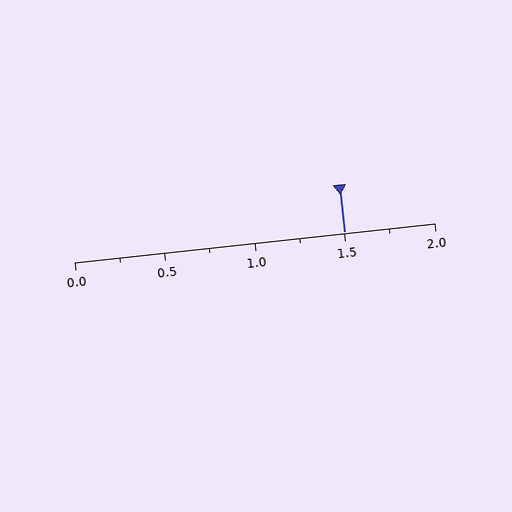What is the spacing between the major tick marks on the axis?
The major ticks are spaced 0.5 apart.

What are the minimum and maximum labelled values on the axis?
The axis runs from 0.0 to 2.0.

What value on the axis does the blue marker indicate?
The marker indicates approximately 1.5.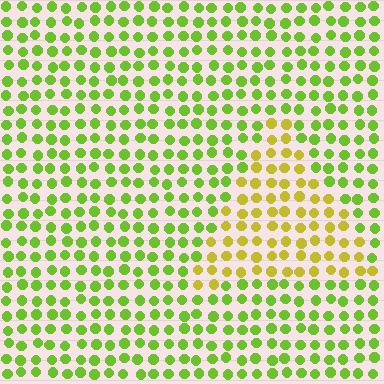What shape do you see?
I see a triangle.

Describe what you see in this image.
The image is filled with small lime elements in a uniform arrangement. A triangle-shaped region is visible where the elements are tinted to a slightly different hue, forming a subtle color boundary.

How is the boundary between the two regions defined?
The boundary is defined purely by a slight shift in hue (about 37 degrees). Spacing, size, and orientation are identical on both sides.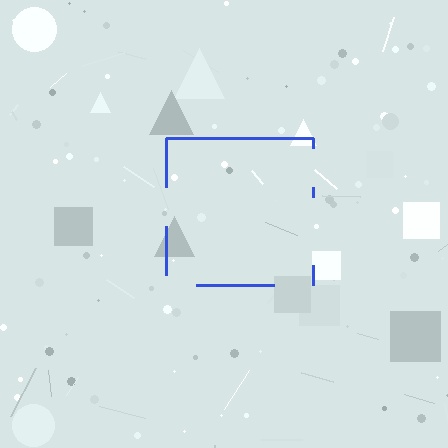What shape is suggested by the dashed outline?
The dashed outline suggests a square.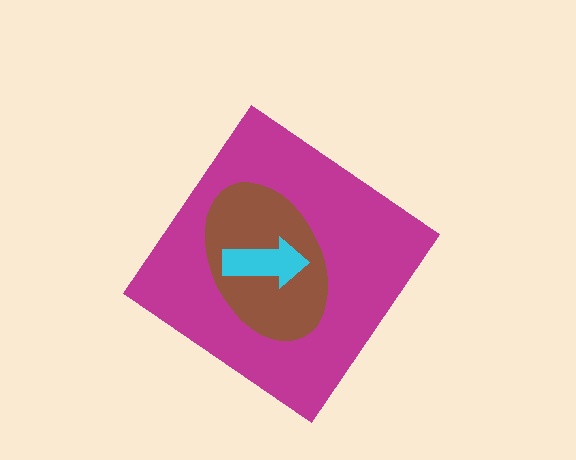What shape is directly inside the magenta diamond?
The brown ellipse.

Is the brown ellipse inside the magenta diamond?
Yes.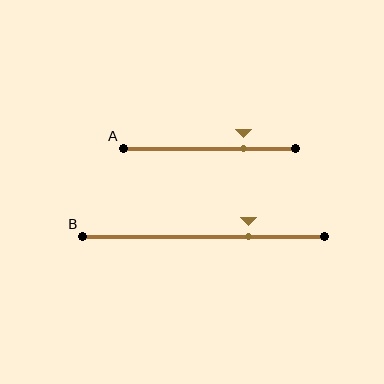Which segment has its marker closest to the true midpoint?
Segment B has its marker closest to the true midpoint.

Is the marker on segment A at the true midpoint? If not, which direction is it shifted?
No, the marker on segment A is shifted to the right by about 20% of the segment length.